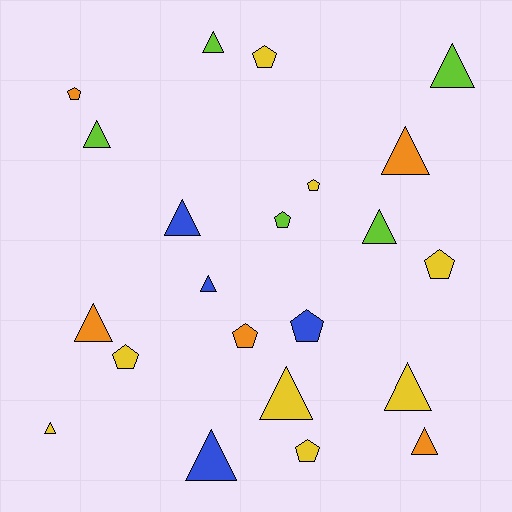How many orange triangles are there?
There are 3 orange triangles.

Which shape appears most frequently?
Triangle, with 13 objects.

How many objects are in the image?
There are 22 objects.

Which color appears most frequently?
Yellow, with 8 objects.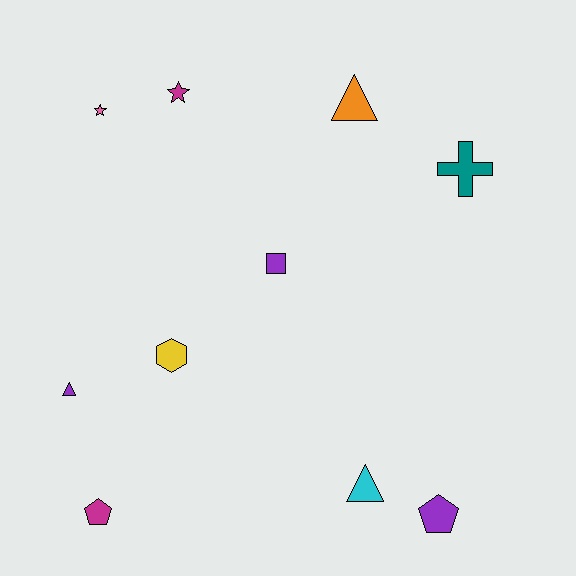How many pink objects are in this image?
There is 1 pink object.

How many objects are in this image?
There are 10 objects.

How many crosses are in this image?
There is 1 cross.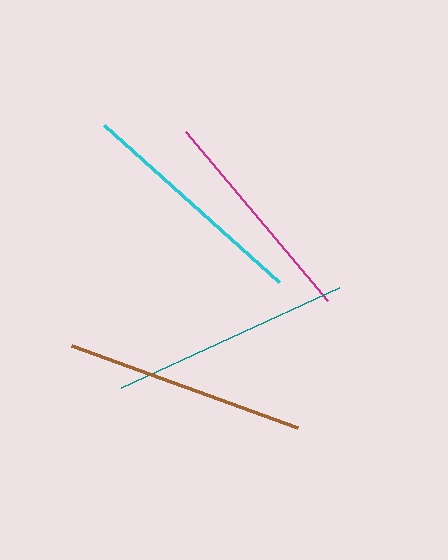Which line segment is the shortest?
The magenta line is the shortest at approximately 221 pixels.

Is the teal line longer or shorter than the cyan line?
The teal line is longer than the cyan line.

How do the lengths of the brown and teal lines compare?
The brown and teal lines are approximately the same length.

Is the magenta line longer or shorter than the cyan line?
The cyan line is longer than the magenta line.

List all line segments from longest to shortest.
From longest to shortest: brown, teal, cyan, magenta.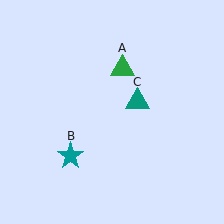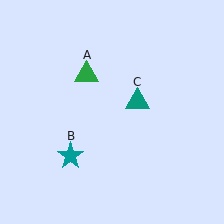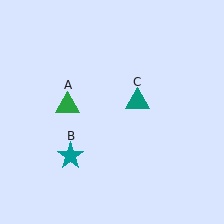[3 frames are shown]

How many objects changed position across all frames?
1 object changed position: green triangle (object A).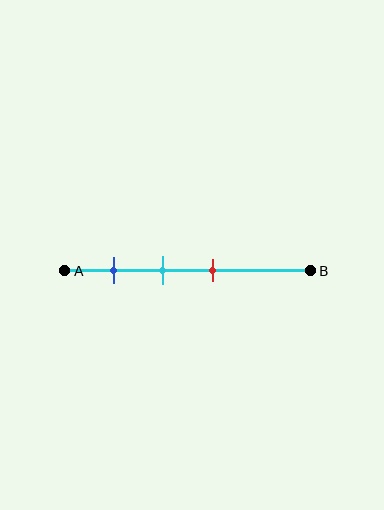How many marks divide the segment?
There are 3 marks dividing the segment.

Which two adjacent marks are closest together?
The cyan and red marks are the closest adjacent pair.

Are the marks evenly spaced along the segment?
Yes, the marks are approximately evenly spaced.